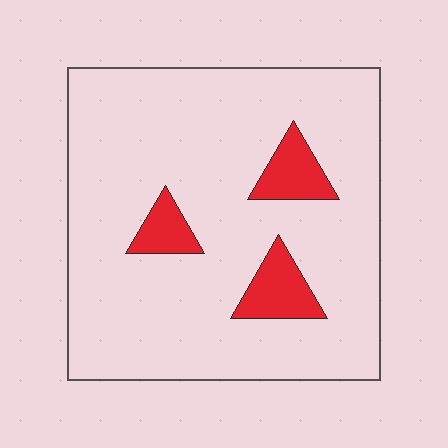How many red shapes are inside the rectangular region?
3.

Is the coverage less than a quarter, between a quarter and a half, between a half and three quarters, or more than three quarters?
Less than a quarter.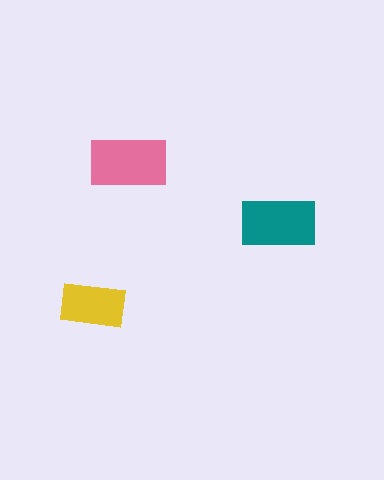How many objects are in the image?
There are 3 objects in the image.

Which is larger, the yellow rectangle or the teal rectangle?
The teal one.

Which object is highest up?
The pink rectangle is topmost.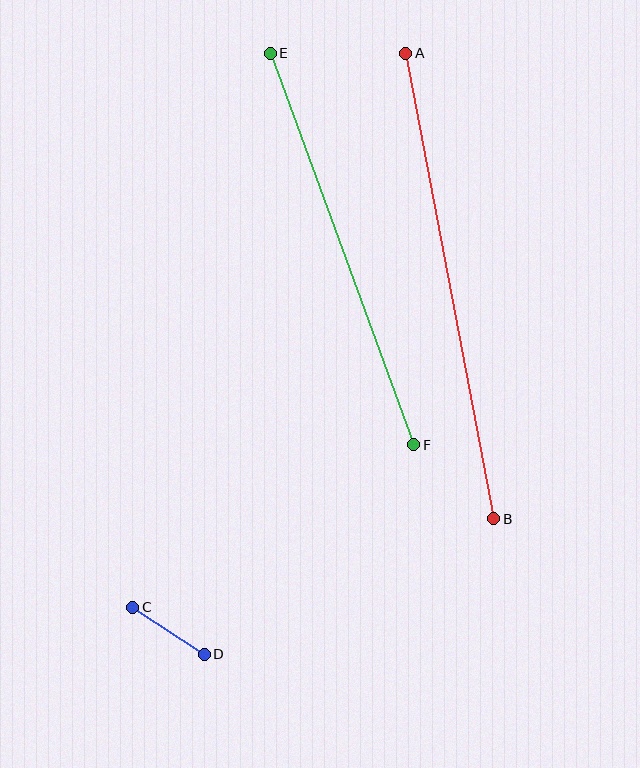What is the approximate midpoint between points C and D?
The midpoint is at approximately (169, 631) pixels.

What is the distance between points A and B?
The distance is approximately 474 pixels.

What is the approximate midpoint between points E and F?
The midpoint is at approximately (342, 249) pixels.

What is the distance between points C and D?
The distance is approximately 86 pixels.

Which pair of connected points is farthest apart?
Points A and B are farthest apart.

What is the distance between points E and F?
The distance is approximately 417 pixels.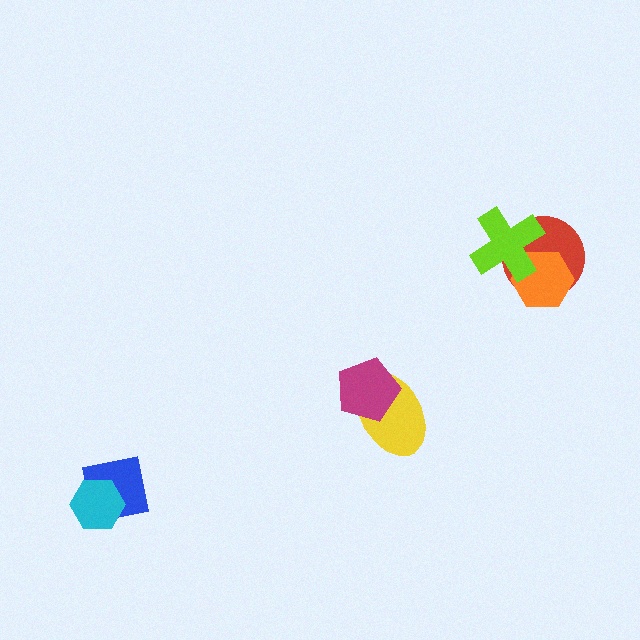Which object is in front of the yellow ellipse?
The magenta pentagon is in front of the yellow ellipse.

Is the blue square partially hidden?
Yes, it is partially covered by another shape.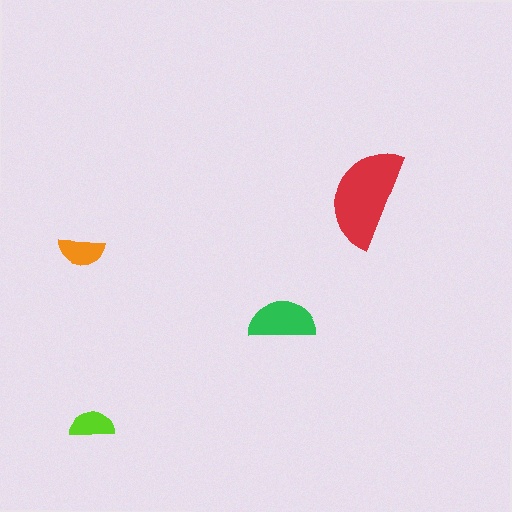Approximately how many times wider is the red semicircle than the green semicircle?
About 1.5 times wider.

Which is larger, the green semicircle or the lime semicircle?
The green one.